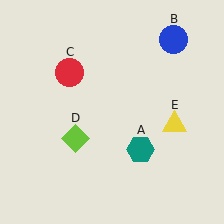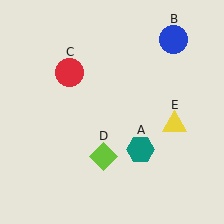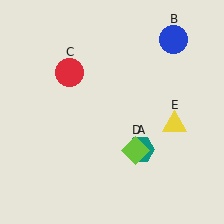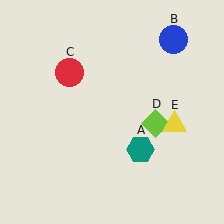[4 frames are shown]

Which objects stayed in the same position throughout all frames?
Teal hexagon (object A) and blue circle (object B) and red circle (object C) and yellow triangle (object E) remained stationary.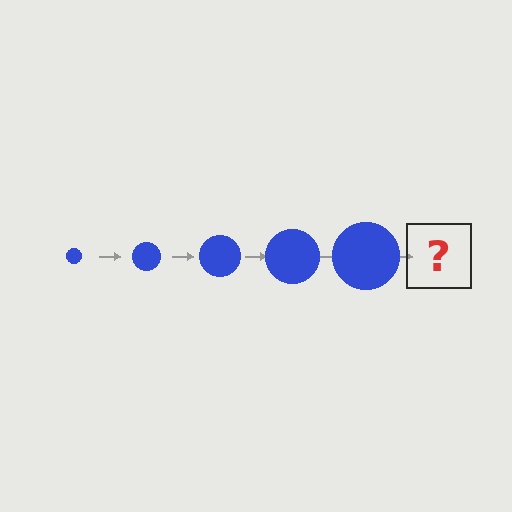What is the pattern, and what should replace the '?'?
The pattern is that the circle gets progressively larger each step. The '?' should be a blue circle, larger than the previous one.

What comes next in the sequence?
The next element should be a blue circle, larger than the previous one.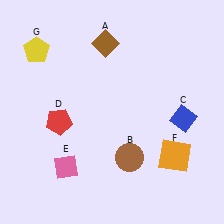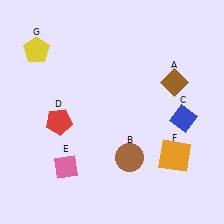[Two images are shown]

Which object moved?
The brown diamond (A) moved right.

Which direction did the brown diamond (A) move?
The brown diamond (A) moved right.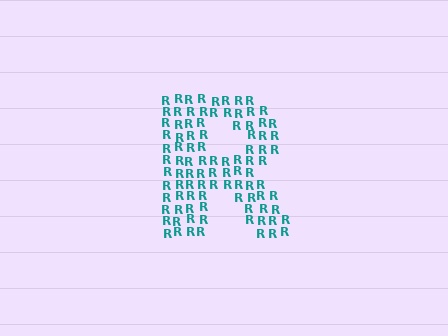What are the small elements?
The small elements are letter R's.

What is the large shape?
The large shape is the letter R.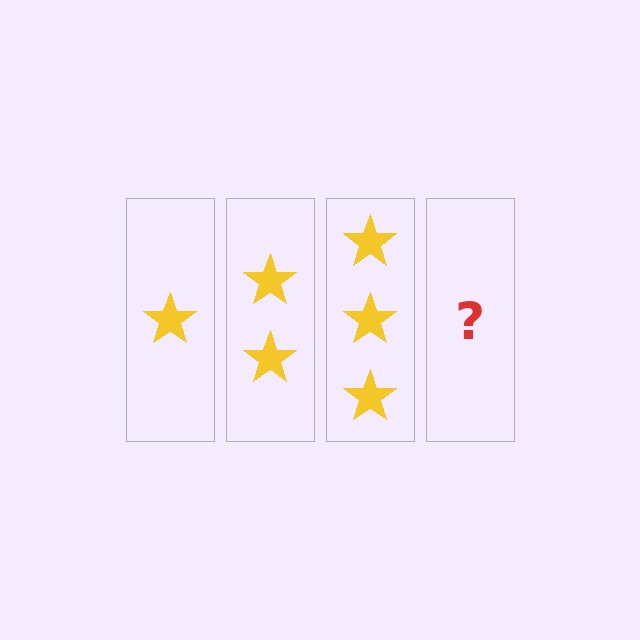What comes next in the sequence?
The next element should be 4 stars.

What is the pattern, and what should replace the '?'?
The pattern is that each step adds one more star. The '?' should be 4 stars.